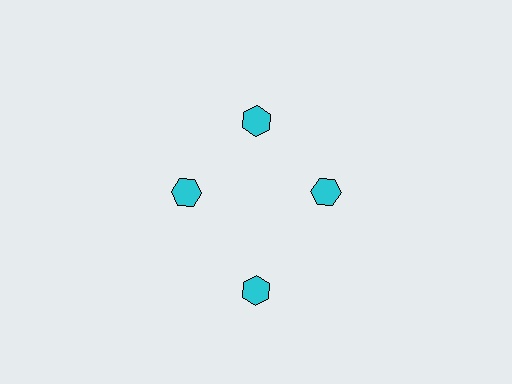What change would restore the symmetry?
The symmetry would be restored by moving it inward, back onto the ring so that all 4 hexagons sit at equal angles and equal distance from the center.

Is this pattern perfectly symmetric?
No. The 4 cyan hexagons are arranged in a ring, but one element near the 6 o'clock position is pushed outward from the center, breaking the 4-fold rotational symmetry.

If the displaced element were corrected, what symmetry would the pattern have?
It would have 4-fold rotational symmetry — the pattern would map onto itself every 90 degrees.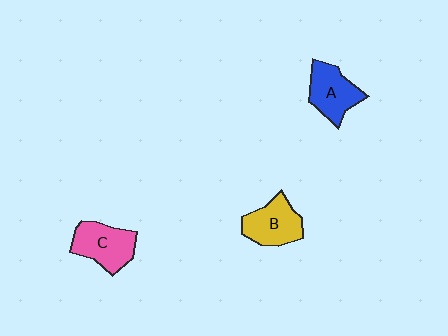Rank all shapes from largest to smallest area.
From largest to smallest: C (pink), A (blue), B (yellow).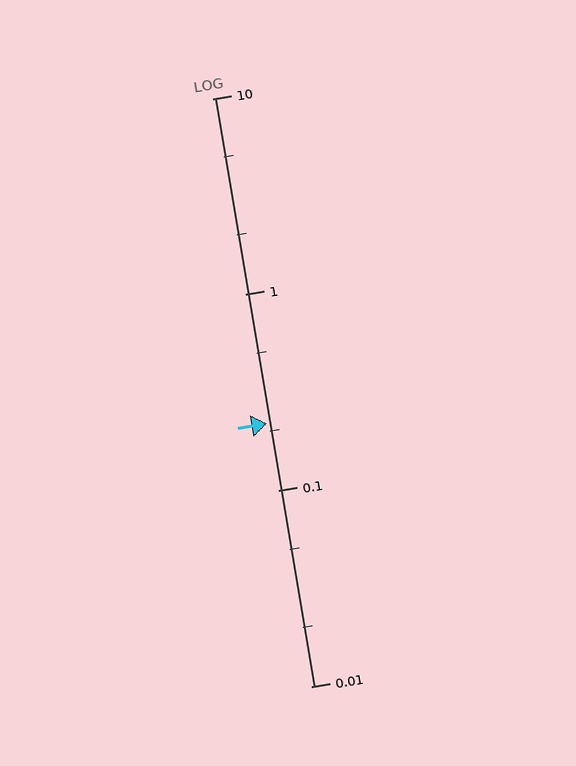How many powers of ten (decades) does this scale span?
The scale spans 3 decades, from 0.01 to 10.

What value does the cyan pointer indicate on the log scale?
The pointer indicates approximately 0.22.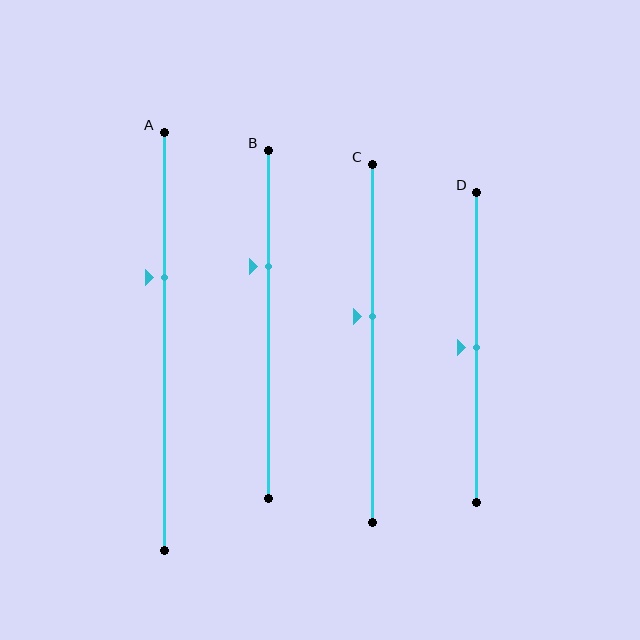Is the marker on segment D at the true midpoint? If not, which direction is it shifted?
Yes, the marker on segment D is at the true midpoint.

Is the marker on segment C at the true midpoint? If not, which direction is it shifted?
No, the marker on segment C is shifted upward by about 8% of the segment length.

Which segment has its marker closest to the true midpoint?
Segment D has its marker closest to the true midpoint.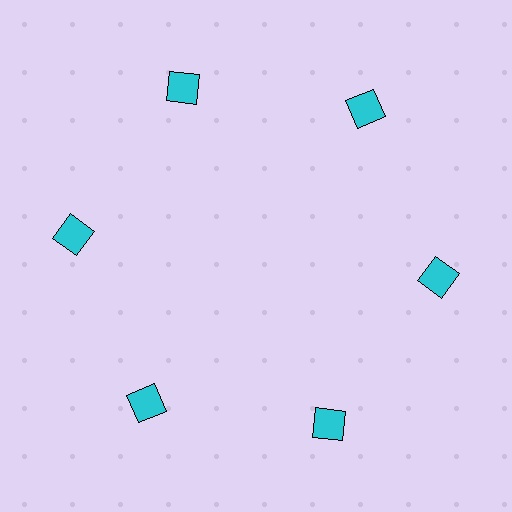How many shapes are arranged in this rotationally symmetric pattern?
There are 6 shapes, arranged in 6 groups of 1.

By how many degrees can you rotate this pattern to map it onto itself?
The pattern maps onto itself every 60 degrees of rotation.